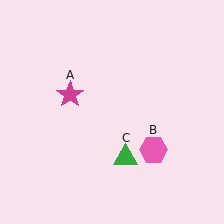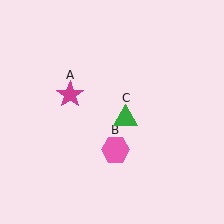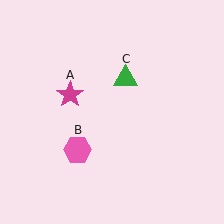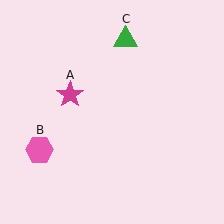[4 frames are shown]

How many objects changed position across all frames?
2 objects changed position: pink hexagon (object B), green triangle (object C).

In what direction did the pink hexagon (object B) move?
The pink hexagon (object B) moved left.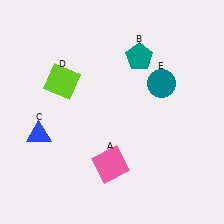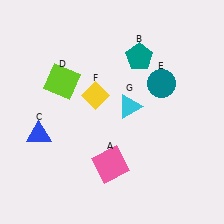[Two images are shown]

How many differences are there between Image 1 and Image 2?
There are 2 differences between the two images.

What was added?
A yellow diamond (F), a cyan triangle (G) were added in Image 2.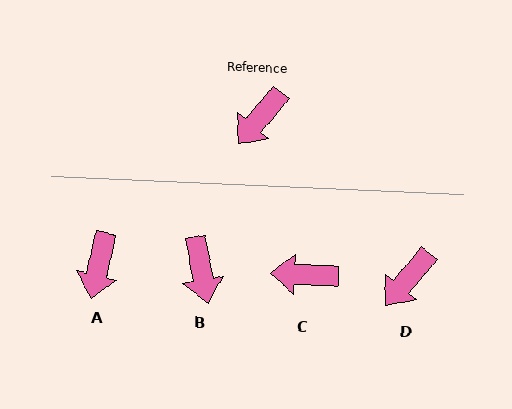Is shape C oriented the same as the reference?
No, it is off by about 53 degrees.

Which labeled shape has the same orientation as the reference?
D.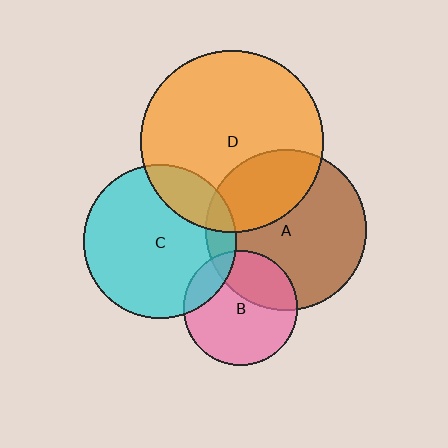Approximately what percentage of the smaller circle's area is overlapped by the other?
Approximately 30%.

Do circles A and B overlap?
Yes.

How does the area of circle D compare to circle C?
Approximately 1.4 times.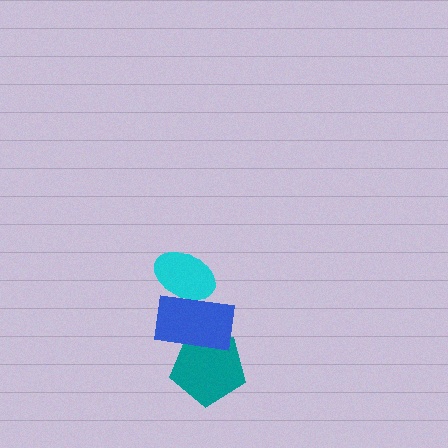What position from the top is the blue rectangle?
The blue rectangle is 2nd from the top.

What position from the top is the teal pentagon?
The teal pentagon is 3rd from the top.